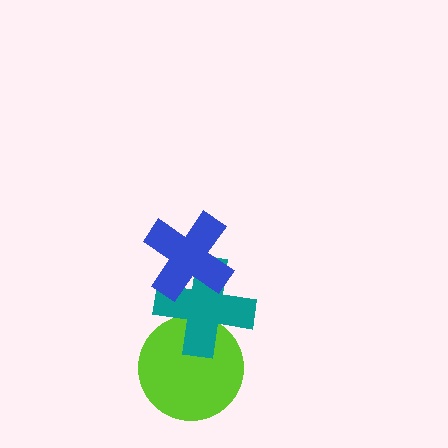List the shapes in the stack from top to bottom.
From top to bottom: the blue cross, the teal cross, the lime circle.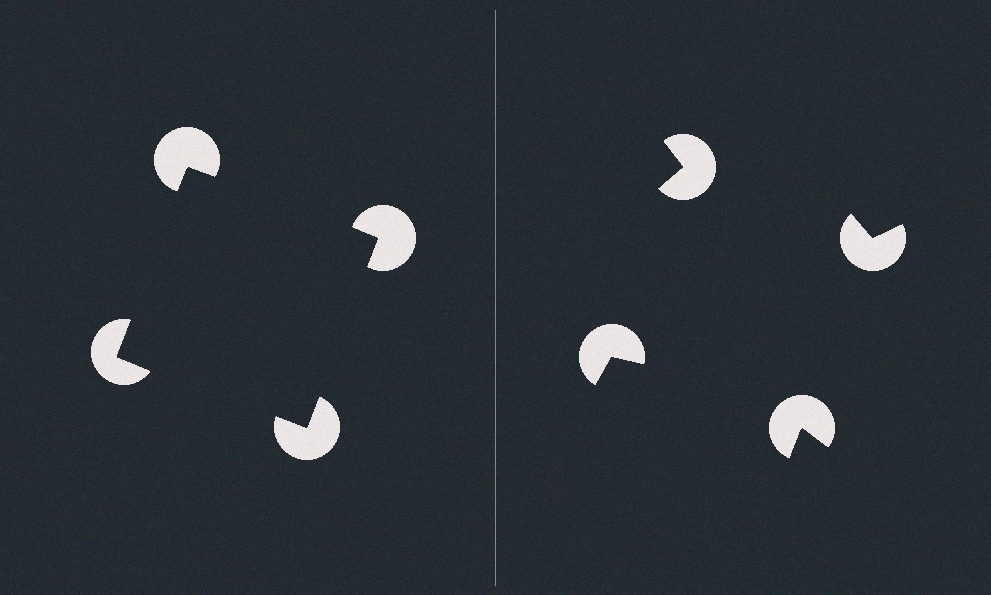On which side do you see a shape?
An illusory square appears on the left side. On the right side the wedge cuts are rotated, so no coherent shape forms.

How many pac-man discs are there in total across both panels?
8 — 4 on each side.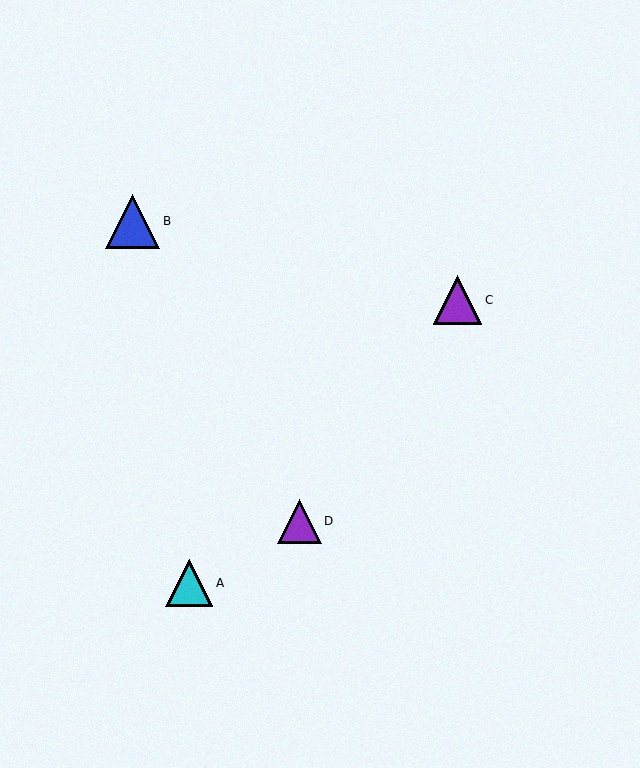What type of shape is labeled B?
Shape B is a blue triangle.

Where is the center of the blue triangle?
The center of the blue triangle is at (133, 221).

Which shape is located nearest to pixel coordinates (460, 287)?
The purple triangle (labeled C) at (458, 300) is nearest to that location.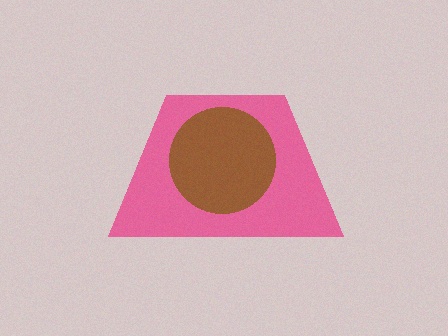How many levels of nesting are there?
2.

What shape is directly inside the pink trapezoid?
The brown circle.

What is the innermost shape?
The brown circle.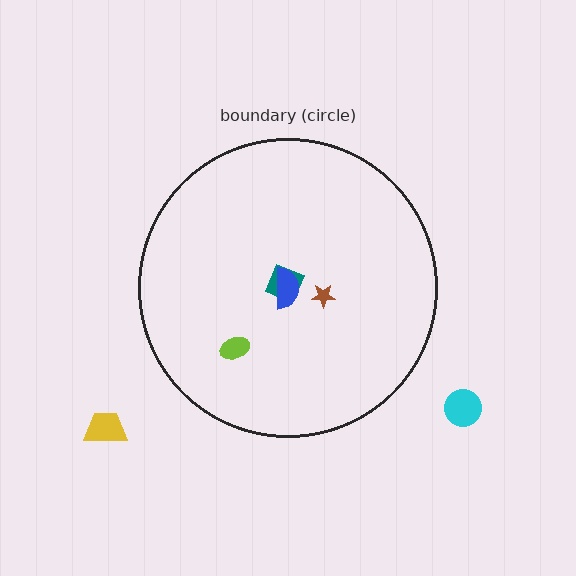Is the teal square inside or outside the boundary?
Inside.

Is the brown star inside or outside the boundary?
Inside.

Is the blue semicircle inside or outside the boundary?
Inside.